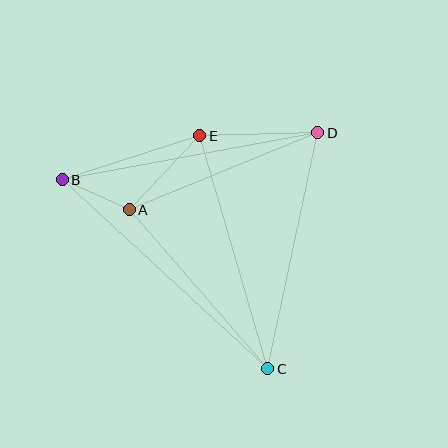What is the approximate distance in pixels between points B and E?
The distance between B and E is approximately 144 pixels.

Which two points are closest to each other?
Points A and B are closest to each other.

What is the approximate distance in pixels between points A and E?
The distance between A and E is approximately 102 pixels.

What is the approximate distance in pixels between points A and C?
The distance between A and C is approximately 211 pixels.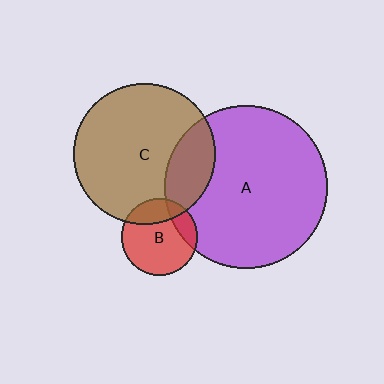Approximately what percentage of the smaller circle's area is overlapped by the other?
Approximately 25%.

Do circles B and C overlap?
Yes.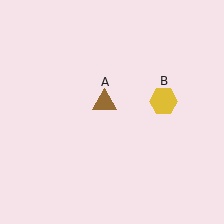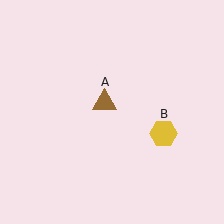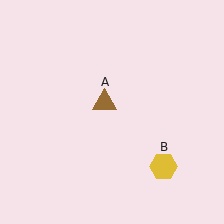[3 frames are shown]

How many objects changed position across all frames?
1 object changed position: yellow hexagon (object B).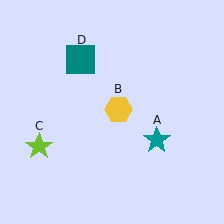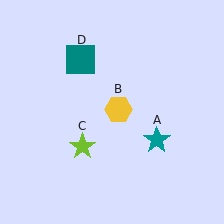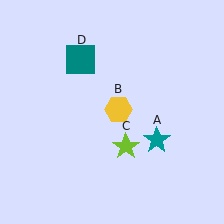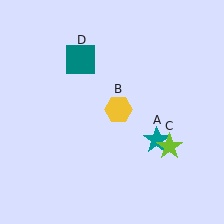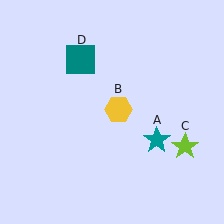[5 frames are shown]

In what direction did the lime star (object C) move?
The lime star (object C) moved right.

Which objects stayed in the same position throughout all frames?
Teal star (object A) and yellow hexagon (object B) and teal square (object D) remained stationary.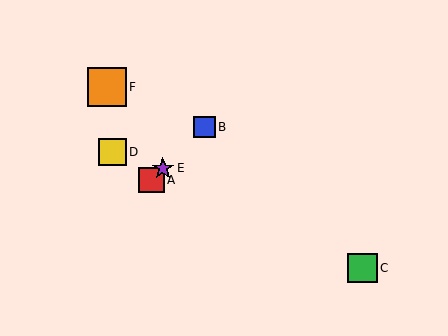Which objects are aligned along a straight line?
Objects A, B, E are aligned along a straight line.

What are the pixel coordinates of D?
Object D is at (112, 152).